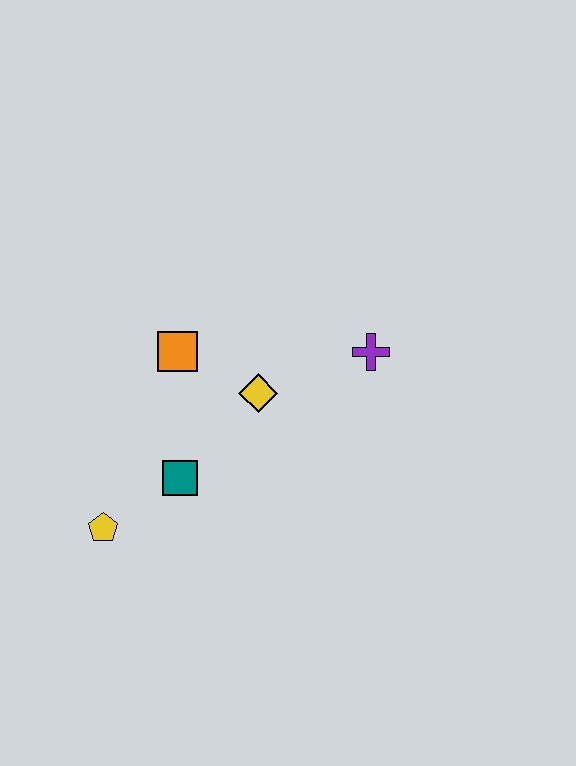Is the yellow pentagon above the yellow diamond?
No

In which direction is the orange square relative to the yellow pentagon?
The orange square is above the yellow pentagon.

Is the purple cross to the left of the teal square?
No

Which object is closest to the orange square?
The yellow diamond is closest to the orange square.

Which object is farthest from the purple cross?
The yellow pentagon is farthest from the purple cross.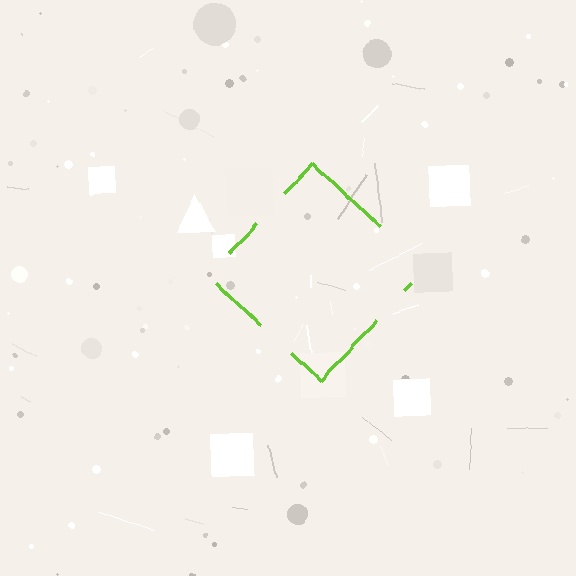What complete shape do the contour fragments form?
The contour fragments form a diamond.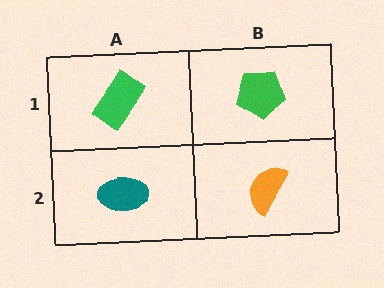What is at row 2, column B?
An orange semicircle.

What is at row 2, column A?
A teal ellipse.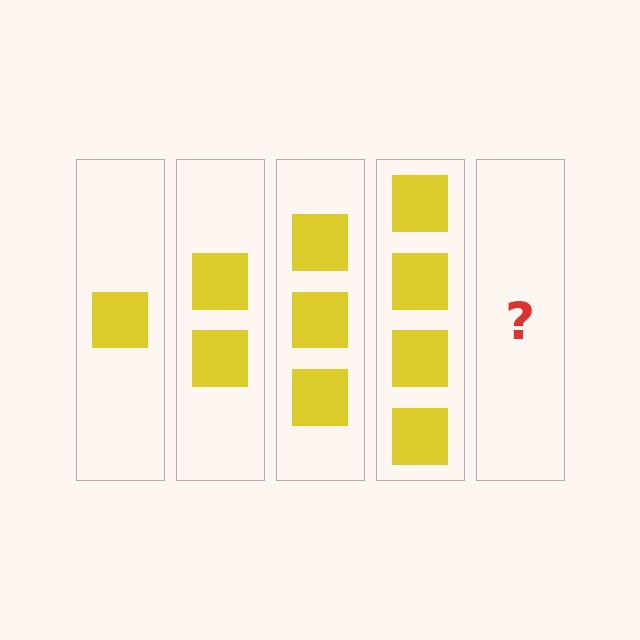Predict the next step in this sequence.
The next step is 5 squares.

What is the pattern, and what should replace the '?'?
The pattern is that each step adds one more square. The '?' should be 5 squares.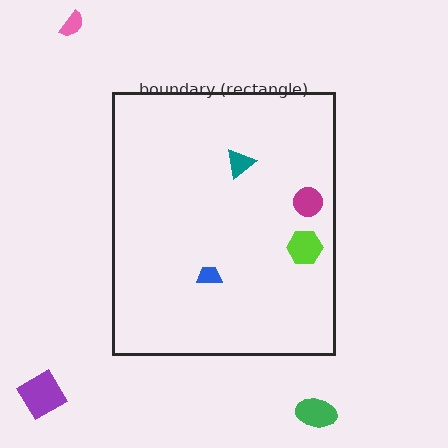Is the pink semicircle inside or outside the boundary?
Outside.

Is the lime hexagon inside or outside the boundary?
Inside.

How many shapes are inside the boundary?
4 inside, 3 outside.